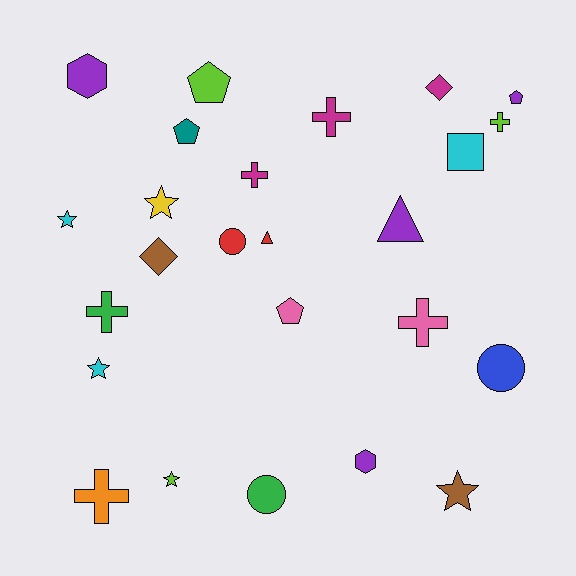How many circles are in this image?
There are 3 circles.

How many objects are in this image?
There are 25 objects.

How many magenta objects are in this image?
There are 3 magenta objects.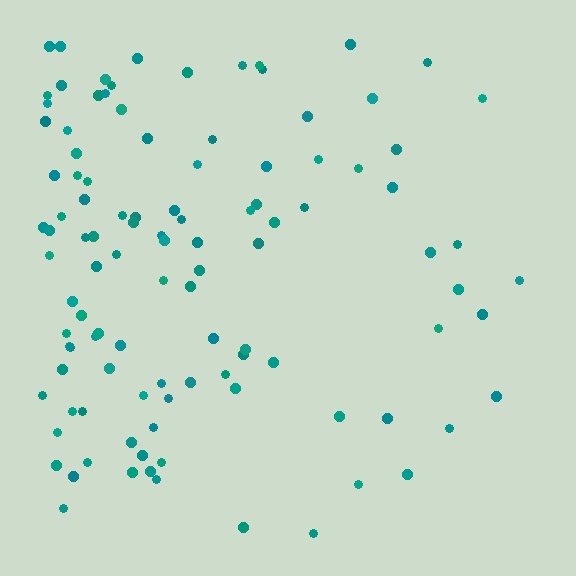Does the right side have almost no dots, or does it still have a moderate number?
Still a moderate number, just noticeably fewer than the left.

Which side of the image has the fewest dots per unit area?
The right.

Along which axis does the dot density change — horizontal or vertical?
Horizontal.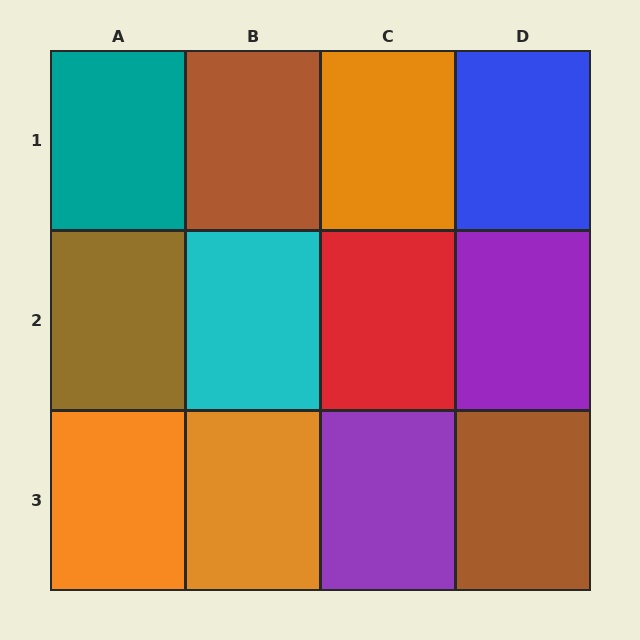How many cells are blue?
1 cell is blue.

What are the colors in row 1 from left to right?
Teal, brown, orange, blue.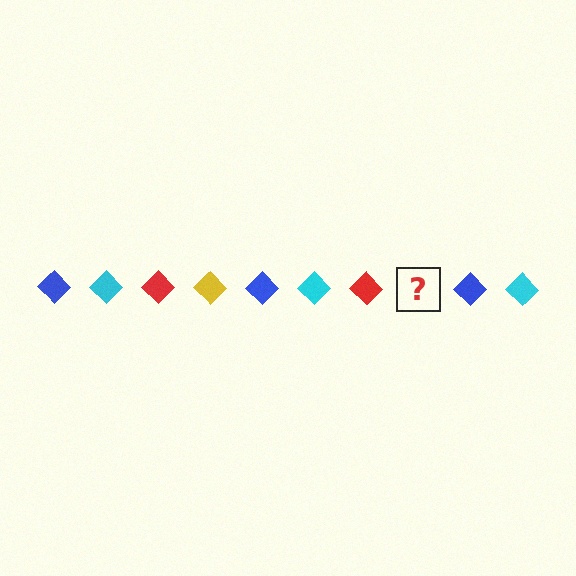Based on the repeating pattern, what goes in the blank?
The blank should be a yellow diamond.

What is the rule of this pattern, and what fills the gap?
The rule is that the pattern cycles through blue, cyan, red, yellow diamonds. The gap should be filled with a yellow diamond.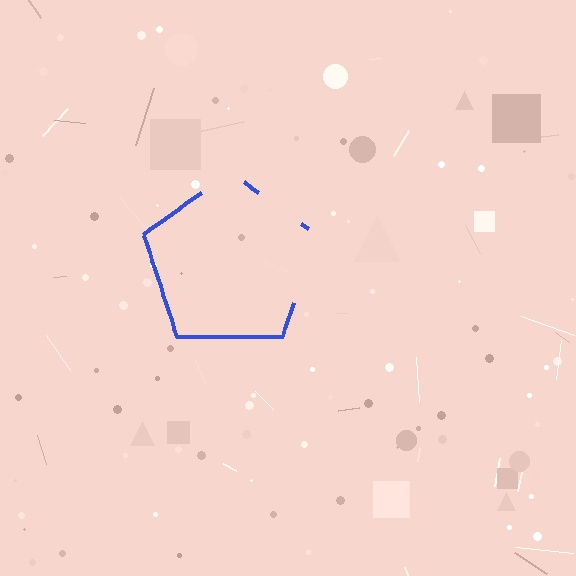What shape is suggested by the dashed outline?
The dashed outline suggests a pentagon.